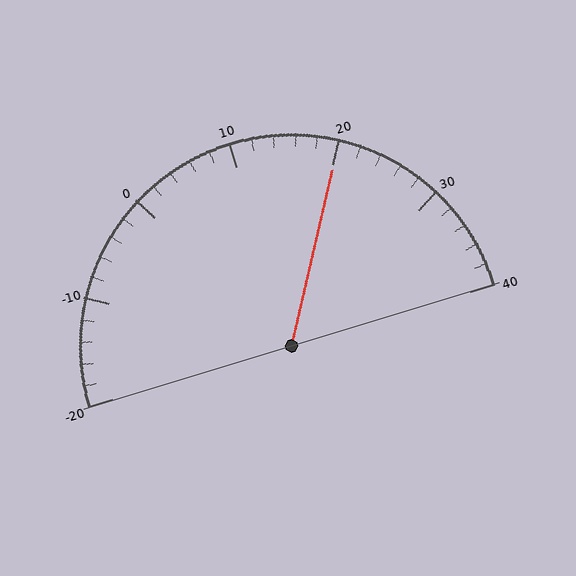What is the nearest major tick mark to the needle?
The nearest major tick mark is 20.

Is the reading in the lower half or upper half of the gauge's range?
The reading is in the upper half of the range (-20 to 40).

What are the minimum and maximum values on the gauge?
The gauge ranges from -20 to 40.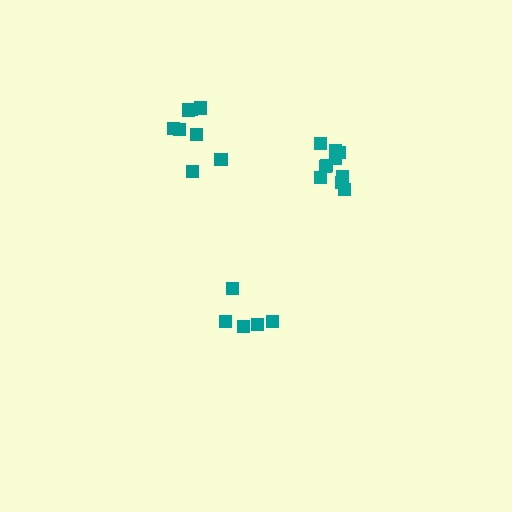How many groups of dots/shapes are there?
There are 3 groups.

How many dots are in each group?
Group 1: 8 dots, Group 2: 5 dots, Group 3: 10 dots (23 total).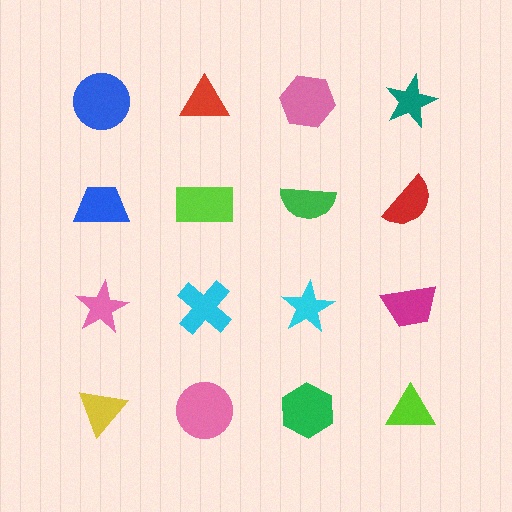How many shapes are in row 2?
4 shapes.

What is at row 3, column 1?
A pink star.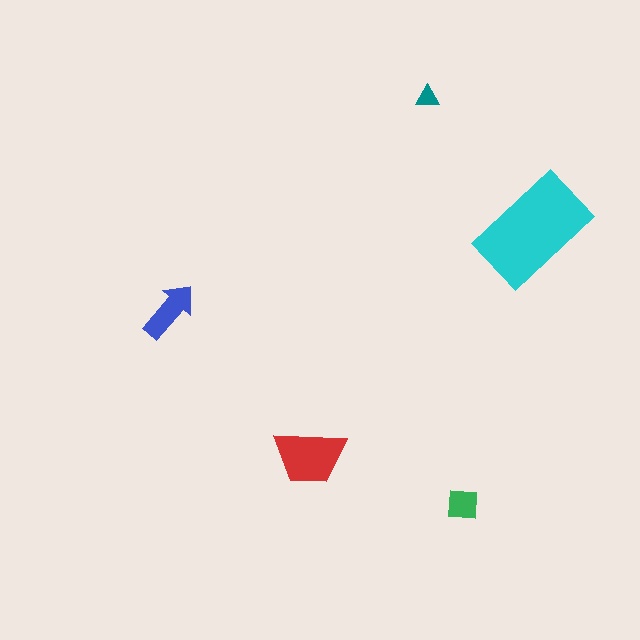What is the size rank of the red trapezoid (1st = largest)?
2nd.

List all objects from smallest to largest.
The teal triangle, the green square, the blue arrow, the red trapezoid, the cyan rectangle.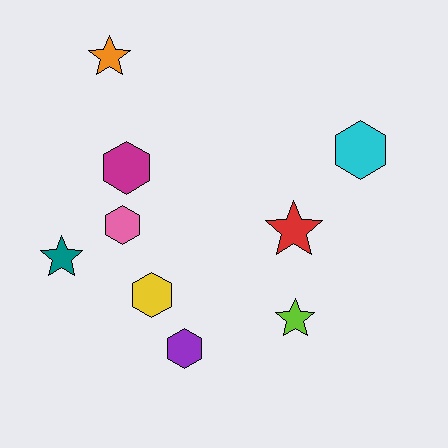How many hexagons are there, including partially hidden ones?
There are 5 hexagons.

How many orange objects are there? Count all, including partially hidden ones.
There is 1 orange object.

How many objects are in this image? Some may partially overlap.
There are 9 objects.